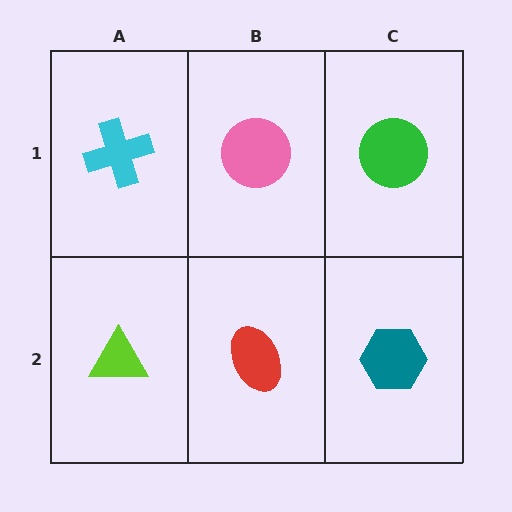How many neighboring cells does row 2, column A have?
2.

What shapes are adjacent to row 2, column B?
A pink circle (row 1, column B), a lime triangle (row 2, column A), a teal hexagon (row 2, column C).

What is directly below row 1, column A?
A lime triangle.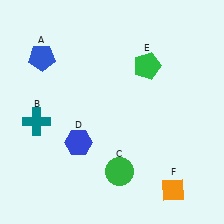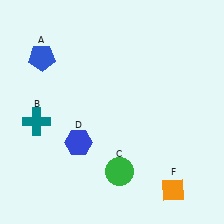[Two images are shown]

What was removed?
The green pentagon (E) was removed in Image 2.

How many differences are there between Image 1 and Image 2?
There is 1 difference between the two images.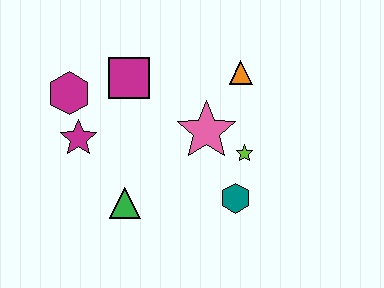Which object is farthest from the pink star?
The magenta hexagon is farthest from the pink star.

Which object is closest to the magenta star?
The magenta hexagon is closest to the magenta star.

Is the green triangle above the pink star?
No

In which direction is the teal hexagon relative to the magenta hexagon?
The teal hexagon is to the right of the magenta hexagon.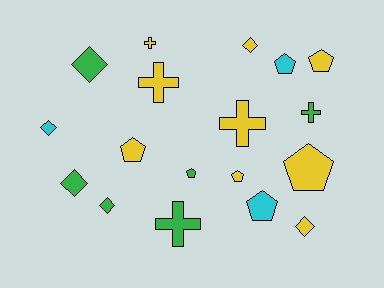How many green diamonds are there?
There are 3 green diamonds.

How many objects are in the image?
There are 18 objects.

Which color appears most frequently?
Yellow, with 9 objects.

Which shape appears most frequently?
Pentagon, with 7 objects.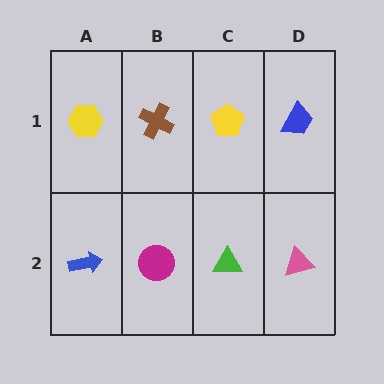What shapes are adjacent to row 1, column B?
A magenta circle (row 2, column B), a yellow hexagon (row 1, column A), a yellow pentagon (row 1, column C).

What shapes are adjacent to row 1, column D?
A pink triangle (row 2, column D), a yellow pentagon (row 1, column C).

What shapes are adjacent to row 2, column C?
A yellow pentagon (row 1, column C), a magenta circle (row 2, column B), a pink triangle (row 2, column D).